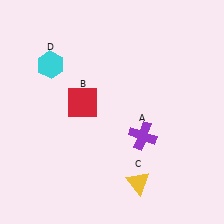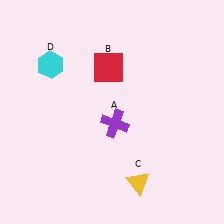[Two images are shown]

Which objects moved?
The objects that moved are: the purple cross (A), the red square (B).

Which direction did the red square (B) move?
The red square (B) moved up.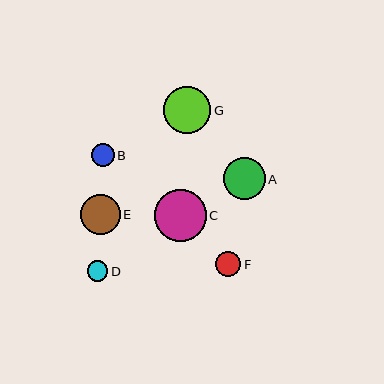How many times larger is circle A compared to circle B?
Circle A is approximately 1.8 times the size of circle B.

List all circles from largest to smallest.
From largest to smallest: C, G, A, E, F, B, D.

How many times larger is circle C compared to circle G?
Circle C is approximately 1.1 times the size of circle G.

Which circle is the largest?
Circle C is the largest with a size of approximately 52 pixels.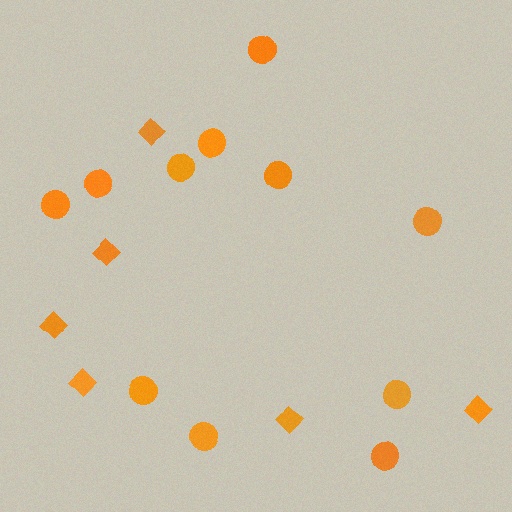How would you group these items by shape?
There are 2 groups: one group of circles (11) and one group of diamonds (6).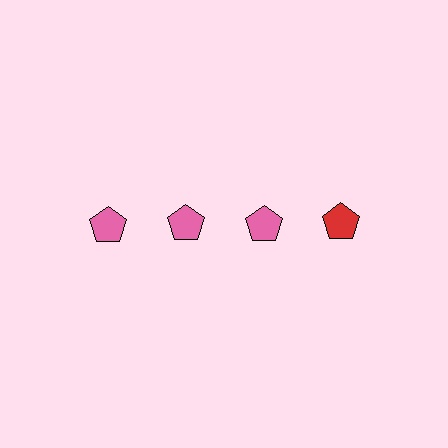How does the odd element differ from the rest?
It has a different color: red instead of pink.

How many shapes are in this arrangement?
There are 4 shapes arranged in a grid pattern.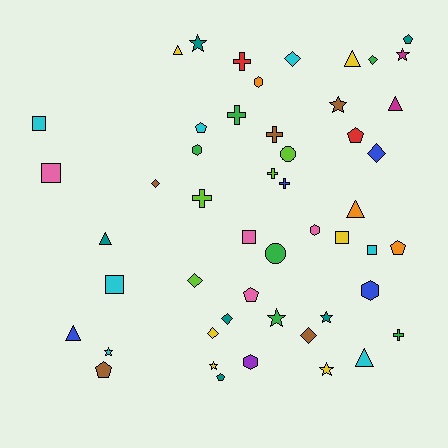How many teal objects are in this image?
There are 6 teal objects.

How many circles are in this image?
There are 2 circles.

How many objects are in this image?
There are 50 objects.